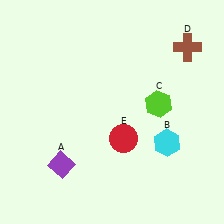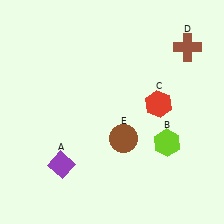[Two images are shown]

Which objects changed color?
B changed from cyan to lime. C changed from lime to red. E changed from red to brown.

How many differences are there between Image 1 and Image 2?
There are 3 differences between the two images.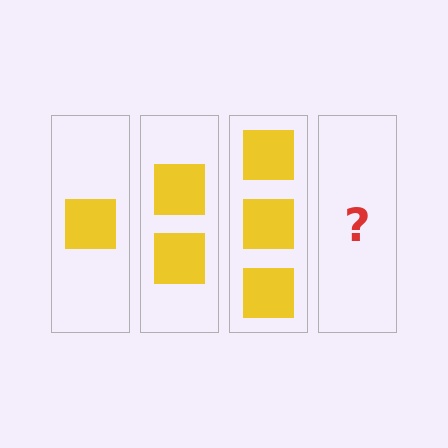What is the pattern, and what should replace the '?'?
The pattern is that each step adds one more square. The '?' should be 4 squares.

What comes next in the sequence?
The next element should be 4 squares.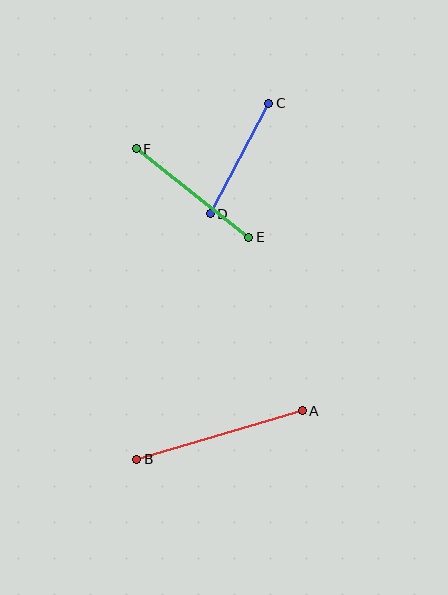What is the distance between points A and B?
The distance is approximately 172 pixels.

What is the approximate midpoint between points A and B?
The midpoint is at approximately (219, 435) pixels.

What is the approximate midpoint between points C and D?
The midpoint is at approximately (239, 159) pixels.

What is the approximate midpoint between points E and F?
The midpoint is at approximately (193, 193) pixels.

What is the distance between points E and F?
The distance is approximately 143 pixels.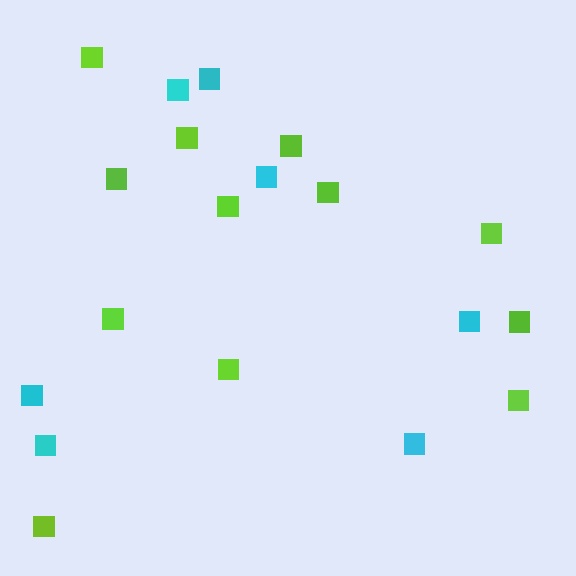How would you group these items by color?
There are 2 groups: one group of cyan squares (7) and one group of lime squares (12).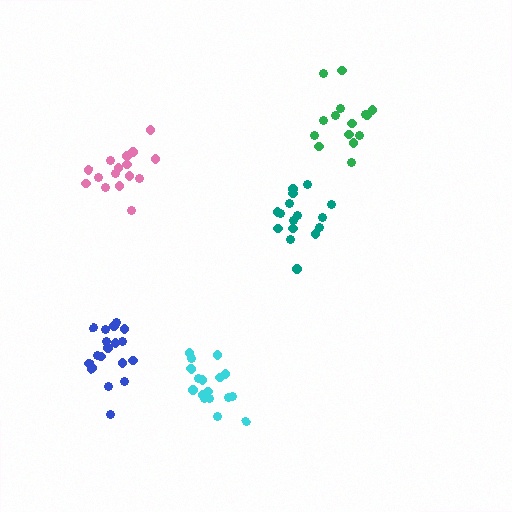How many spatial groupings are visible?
There are 5 spatial groupings.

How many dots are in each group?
Group 1: 16 dots, Group 2: 15 dots, Group 3: 18 dots, Group 4: 18 dots, Group 5: 16 dots (83 total).